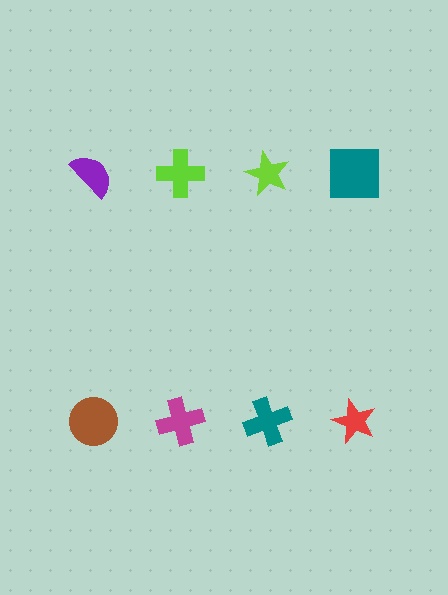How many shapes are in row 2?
4 shapes.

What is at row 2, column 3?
A teal cross.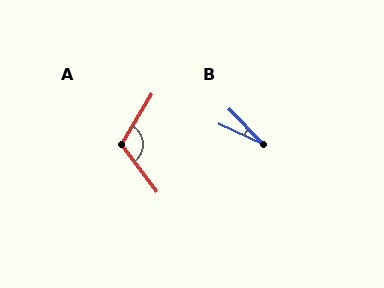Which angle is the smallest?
B, at approximately 21 degrees.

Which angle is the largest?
A, at approximately 112 degrees.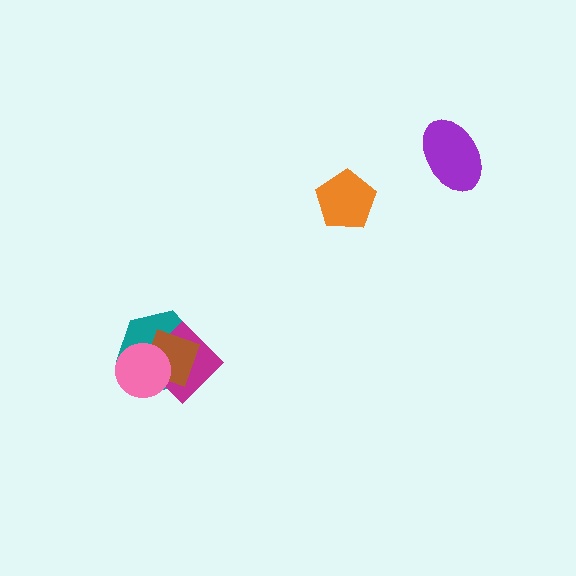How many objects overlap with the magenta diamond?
3 objects overlap with the magenta diamond.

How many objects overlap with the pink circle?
3 objects overlap with the pink circle.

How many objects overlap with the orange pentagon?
0 objects overlap with the orange pentagon.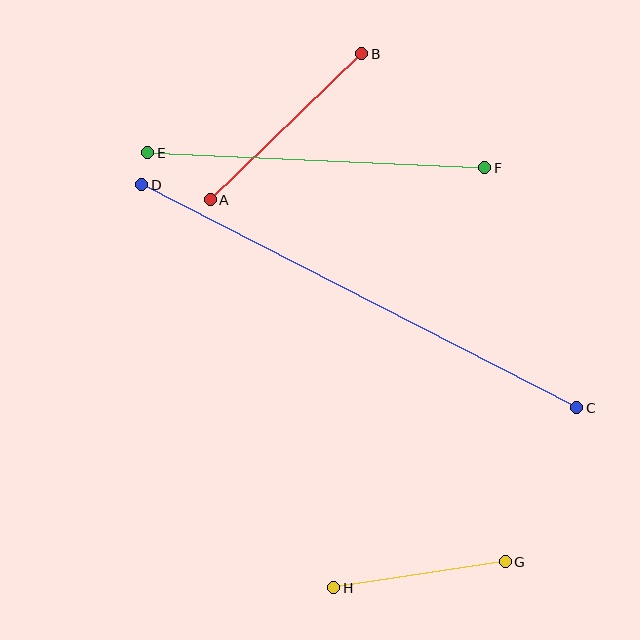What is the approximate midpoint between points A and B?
The midpoint is at approximately (286, 127) pixels.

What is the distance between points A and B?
The distance is approximately 211 pixels.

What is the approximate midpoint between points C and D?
The midpoint is at approximately (359, 296) pixels.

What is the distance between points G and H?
The distance is approximately 174 pixels.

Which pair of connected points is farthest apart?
Points C and D are farthest apart.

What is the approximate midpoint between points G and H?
The midpoint is at approximately (419, 575) pixels.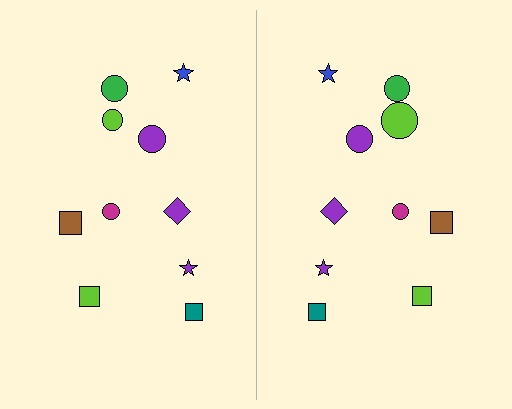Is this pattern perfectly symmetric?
No, the pattern is not perfectly symmetric. The lime circle on the right side has a different size than its mirror counterpart.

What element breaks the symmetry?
The lime circle on the right side has a different size than its mirror counterpart.